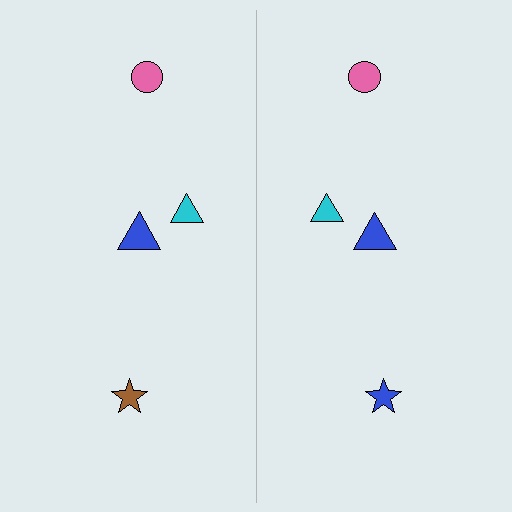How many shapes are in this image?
There are 8 shapes in this image.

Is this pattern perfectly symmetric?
No, the pattern is not perfectly symmetric. The blue star on the right side breaks the symmetry — its mirror counterpart is brown.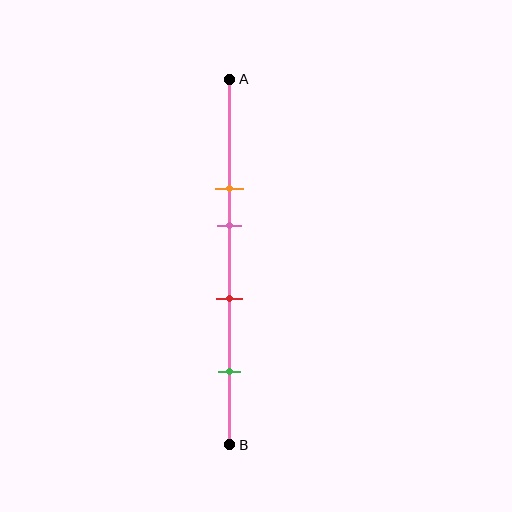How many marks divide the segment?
There are 4 marks dividing the segment.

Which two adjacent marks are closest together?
The orange and pink marks are the closest adjacent pair.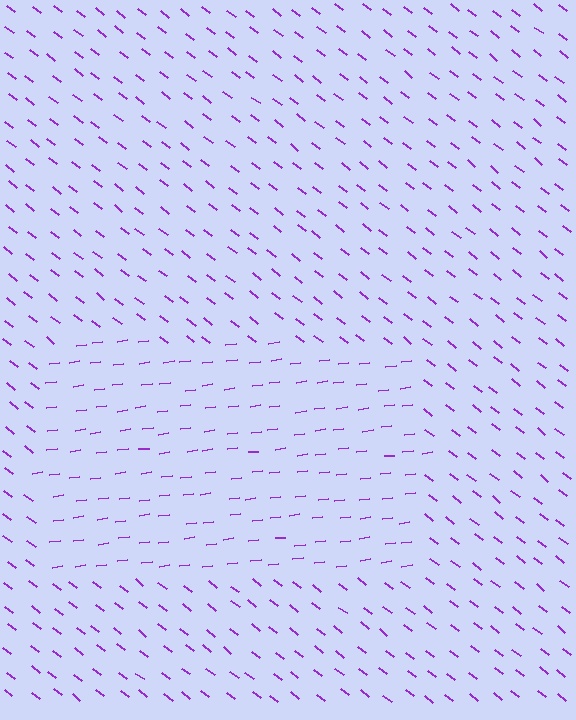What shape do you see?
I see a rectangle.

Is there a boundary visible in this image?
Yes, there is a texture boundary formed by a change in line orientation.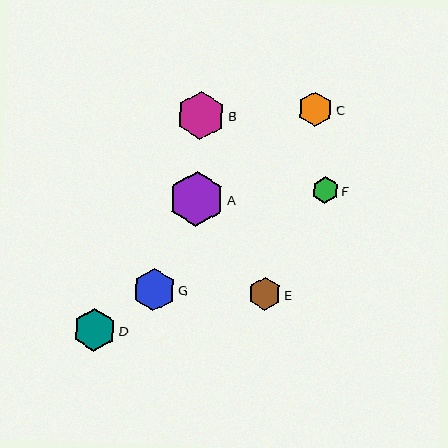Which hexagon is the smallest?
Hexagon F is the smallest with a size of approximately 27 pixels.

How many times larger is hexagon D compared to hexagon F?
Hexagon D is approximately 1.6 times the size of hexagon F.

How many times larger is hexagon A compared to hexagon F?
Hexagon A is approximately 2.1 times the size of hexagon F.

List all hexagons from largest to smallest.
From largest to smallest: A, B, D, G, C, E, F.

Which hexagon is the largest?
Hexagon A is the largest with a size of approximately 55 pixels.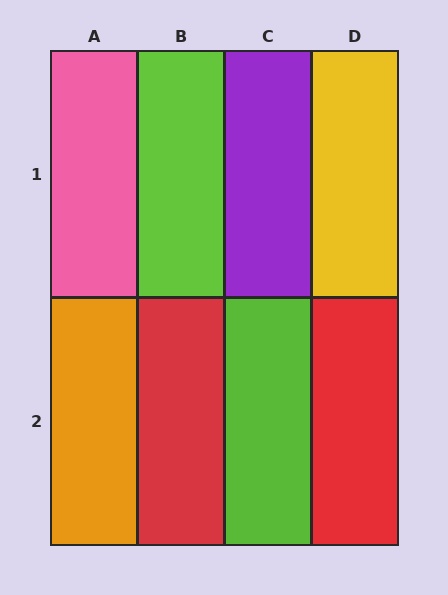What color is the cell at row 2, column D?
Red.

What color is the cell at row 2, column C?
Lime.